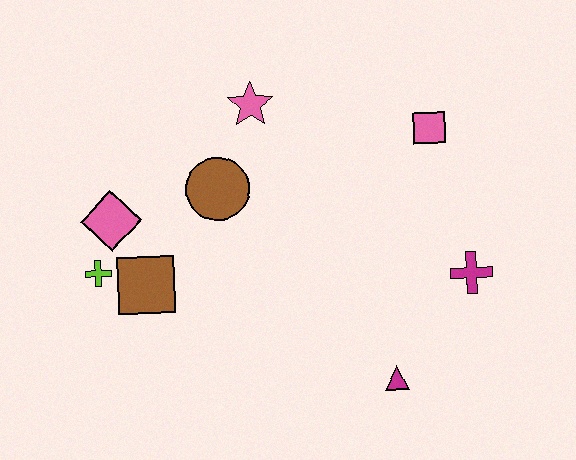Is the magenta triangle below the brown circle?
Yes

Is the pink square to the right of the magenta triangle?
Yes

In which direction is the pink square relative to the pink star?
The pink square is to the right of the pink star.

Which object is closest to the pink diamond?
The lime cross is closest to the pink diamond.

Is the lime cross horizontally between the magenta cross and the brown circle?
No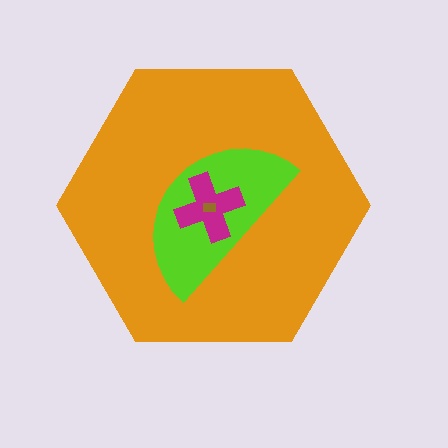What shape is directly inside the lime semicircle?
The magenta cross.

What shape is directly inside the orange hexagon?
The lime semicircle.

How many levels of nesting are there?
4.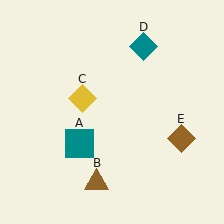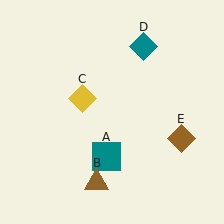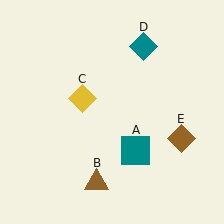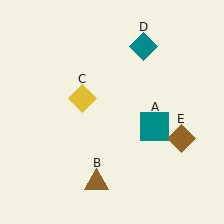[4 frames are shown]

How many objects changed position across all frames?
1 object changed position: teal square (object A).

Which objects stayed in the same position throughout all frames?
Brown triangle (object B) and yellow diamond (object C) and teal diamond (object D) and brown diamond (object E) remained stationary.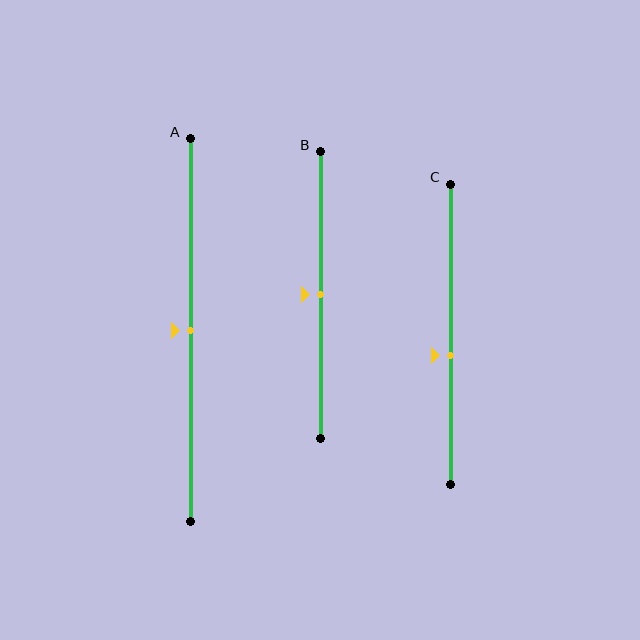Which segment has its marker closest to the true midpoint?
Segment A has its marker closest to the true midpoint.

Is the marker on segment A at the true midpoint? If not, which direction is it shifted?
Yes, the marker on segment A is at the true midpoint.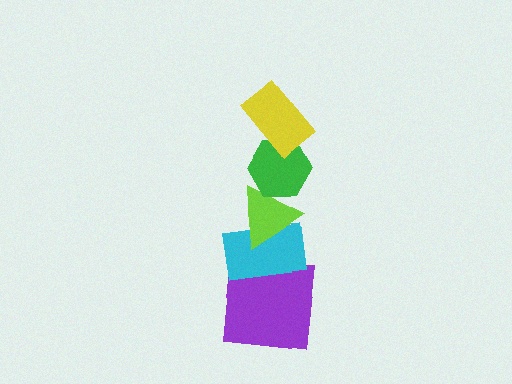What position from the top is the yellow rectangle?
The yellow rectangle is 1st from the top.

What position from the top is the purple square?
The purple square is 5th from the top.